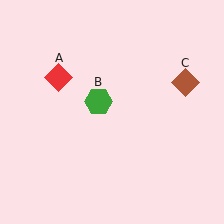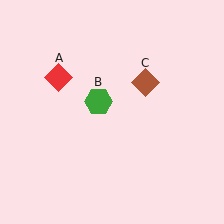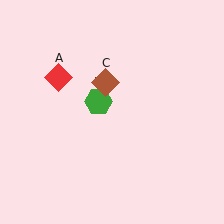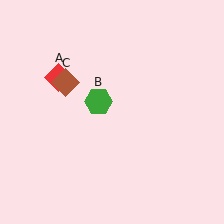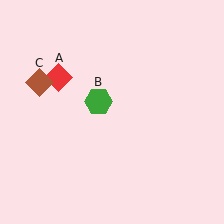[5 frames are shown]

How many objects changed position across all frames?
1 object changed position: brown diamond (object C).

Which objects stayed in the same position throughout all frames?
Red diamond (object A) and green hexagon (object B) remained stationary.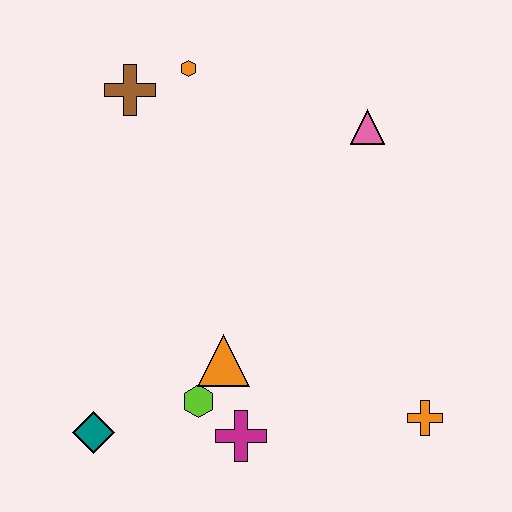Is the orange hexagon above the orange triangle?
Yes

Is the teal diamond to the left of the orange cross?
Yes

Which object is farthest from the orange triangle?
The orange hexagon is farthest from the orange triangle.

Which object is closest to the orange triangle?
The lime hexagon is closest to the orange triangle.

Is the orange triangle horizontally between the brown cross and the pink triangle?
Yes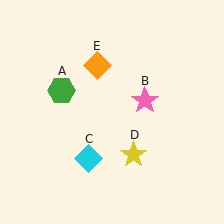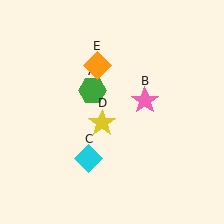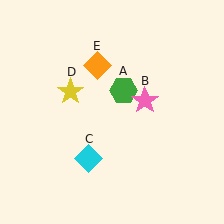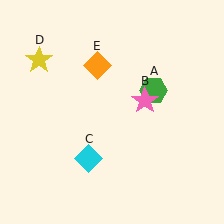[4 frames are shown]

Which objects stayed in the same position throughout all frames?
Pink star (object B) and cyan diamond (object C) and orange diamond (object E) remained stationary.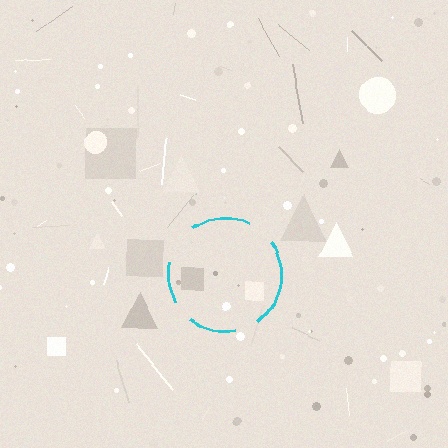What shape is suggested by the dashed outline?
The dashed outline suggests a circle.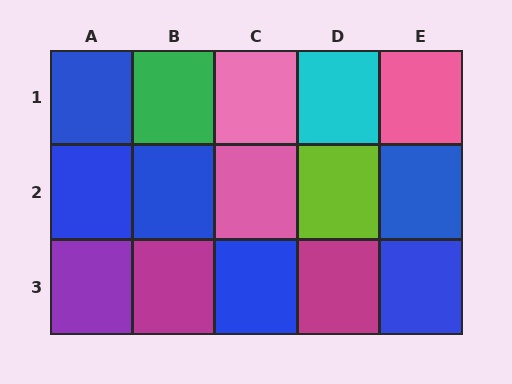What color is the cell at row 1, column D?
Cyan.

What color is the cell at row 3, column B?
Magenta.